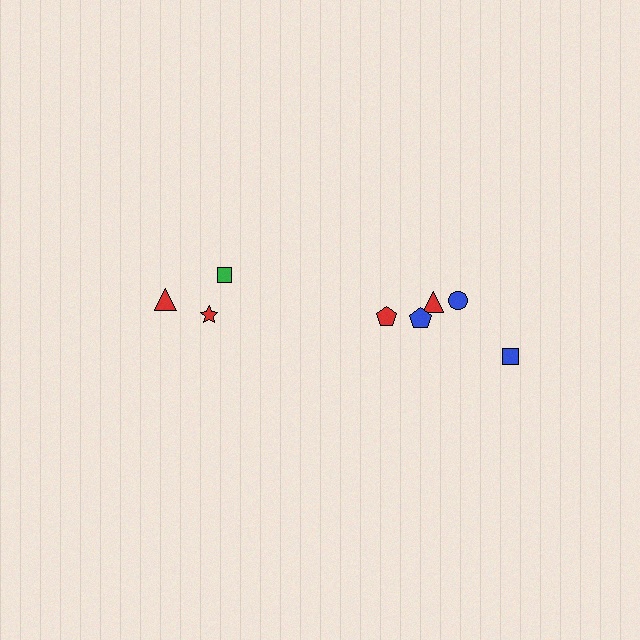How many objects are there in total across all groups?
There are 8 objects.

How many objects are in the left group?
There are 3 objects.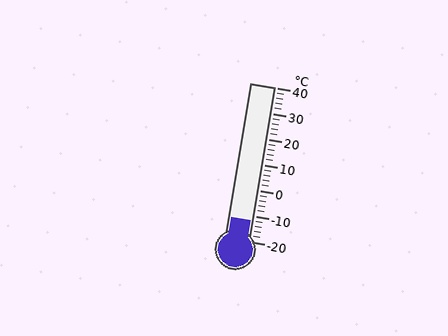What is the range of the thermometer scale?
The thermometer scale ranges from -20°C to 40°C.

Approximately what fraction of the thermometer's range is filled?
The thermometer is filled to approximately 15% of its range.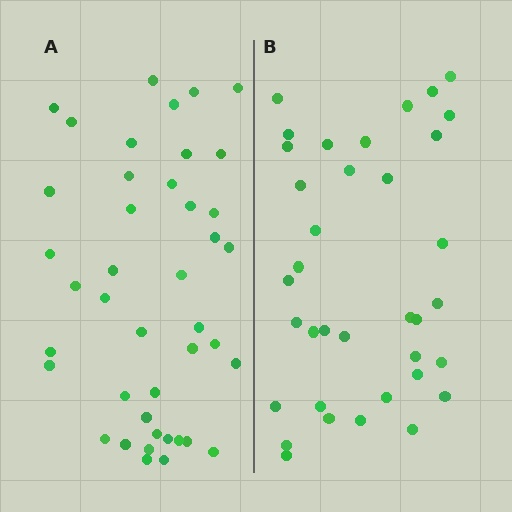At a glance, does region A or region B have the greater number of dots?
Region A (the left region) has more dots.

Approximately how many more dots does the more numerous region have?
Region A has about 6 more dots than region B.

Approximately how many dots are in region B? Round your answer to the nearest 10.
About 40 dots. (The exact count is 36, which rounds to 40.)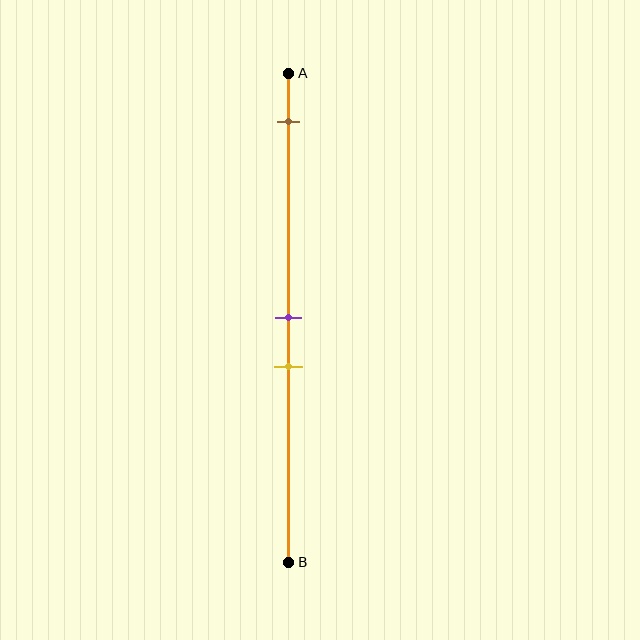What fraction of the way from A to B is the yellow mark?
The yellow mark is approximately 60% (0.6) of the way from A to B.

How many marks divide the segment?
There are 3 marks dividing the segment.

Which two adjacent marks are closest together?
The purple and yellow marks are the closest adjacent pair.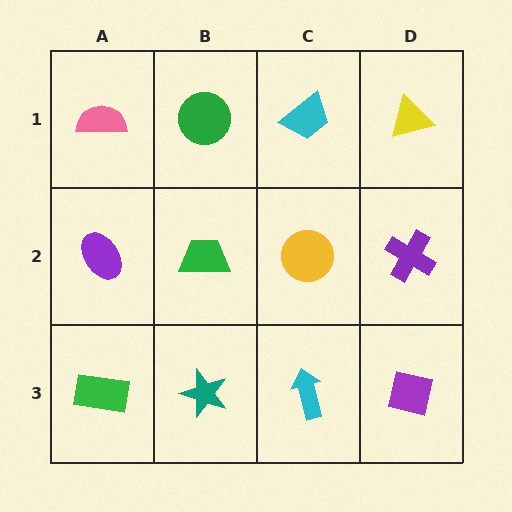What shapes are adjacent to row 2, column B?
A green circle (row 1, column B), a teal star (row 3, column B), a purple ellipse (row 2, column A), a yellow circle (row 2, column C).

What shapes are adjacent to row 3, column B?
A green trapezoid (row 2, column B), a green rectangle (row 3, column A), a cyan arrow (row 3, column C).